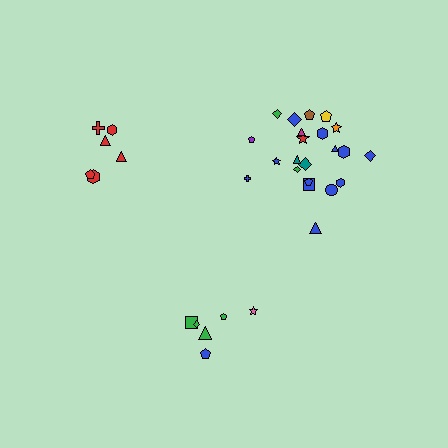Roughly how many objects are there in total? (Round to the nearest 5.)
Roughly 35 objects in total.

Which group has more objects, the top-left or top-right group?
The top-right group.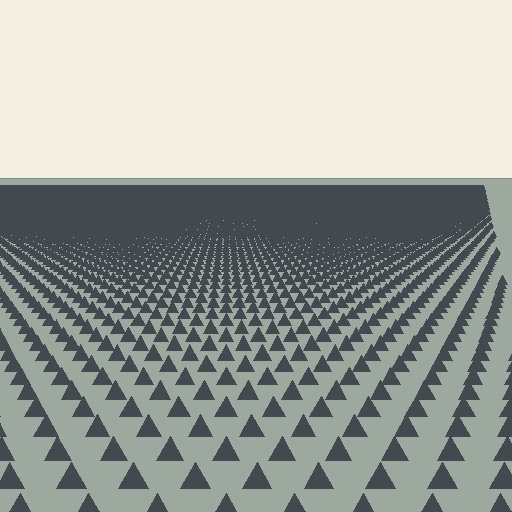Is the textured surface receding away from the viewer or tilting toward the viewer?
The surface is receding away from the viewer. Texture elements get smaller and denser toward the top.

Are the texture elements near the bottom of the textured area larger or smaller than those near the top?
Larger. Near the bottom, elements are closer to the viewer and appear at a bigger on-screen size.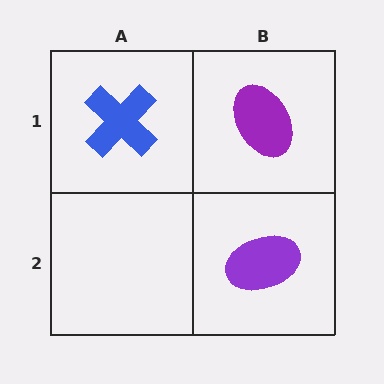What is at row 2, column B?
A purple ellipse.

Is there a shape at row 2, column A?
No, that cell is empty.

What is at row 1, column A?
A blue cross.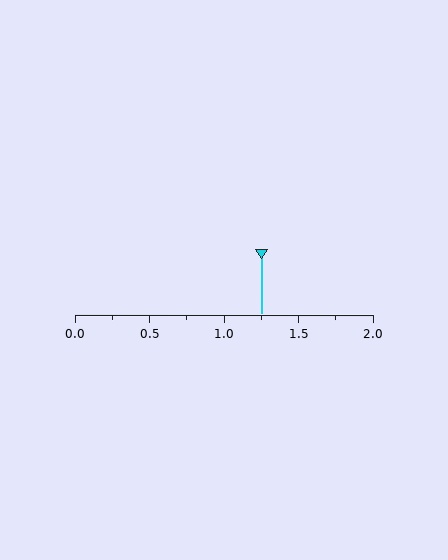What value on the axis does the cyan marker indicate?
The marker indicates approximately 1.25.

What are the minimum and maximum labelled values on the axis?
The axis runs from 0.0 to 2.0.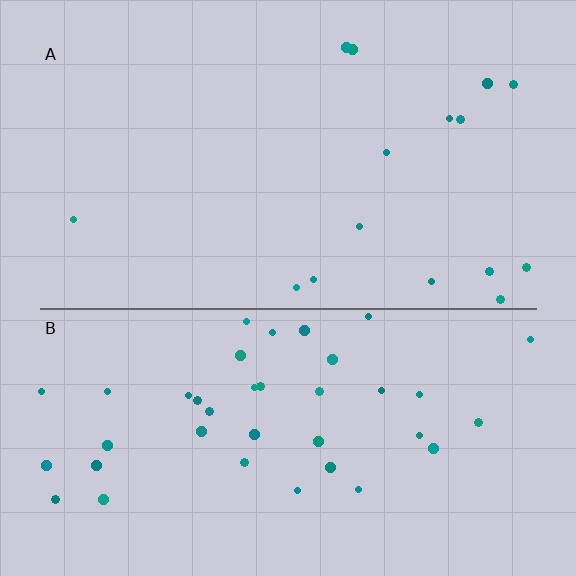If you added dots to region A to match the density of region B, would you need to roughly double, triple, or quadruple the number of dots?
Approximately triple.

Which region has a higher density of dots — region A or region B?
B (the bottom).